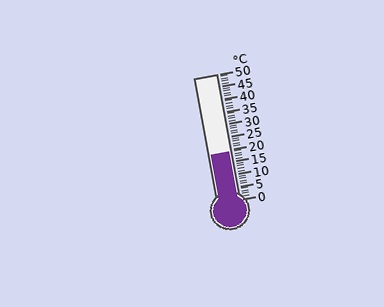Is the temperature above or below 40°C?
The temperature is below 40°C.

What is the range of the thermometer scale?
The thermometer scale ranges from 0°C to 50°C.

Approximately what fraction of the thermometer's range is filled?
The thermometer is filled to approximately 40% of its range.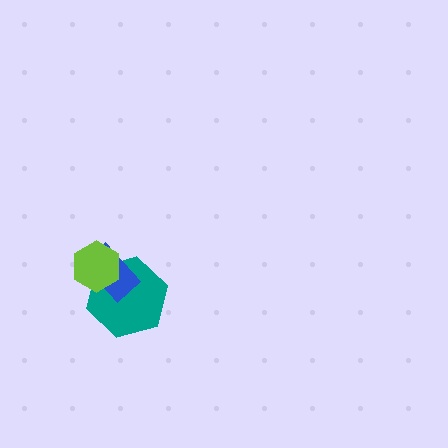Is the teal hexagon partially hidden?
Yes, it is partially covered by another shape.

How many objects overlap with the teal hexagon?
2 objects overlap with the teal hexagon.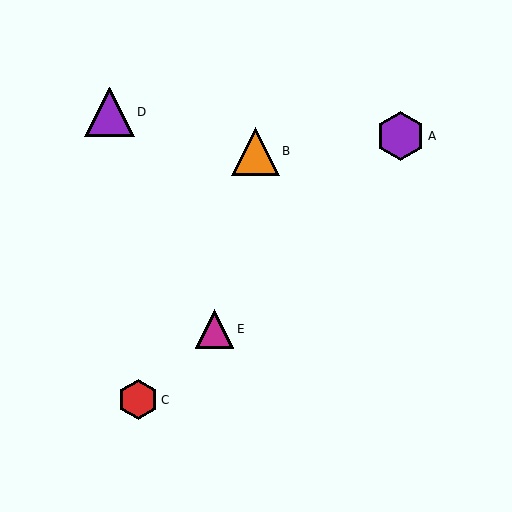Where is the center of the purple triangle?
The center of the purple triangle is at (110, 112).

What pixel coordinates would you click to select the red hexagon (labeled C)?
Click at (138, 400) to select the red hexagon C.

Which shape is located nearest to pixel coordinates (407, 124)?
The purple hexagon (labeled A) at (401, 136) is nearest to that location.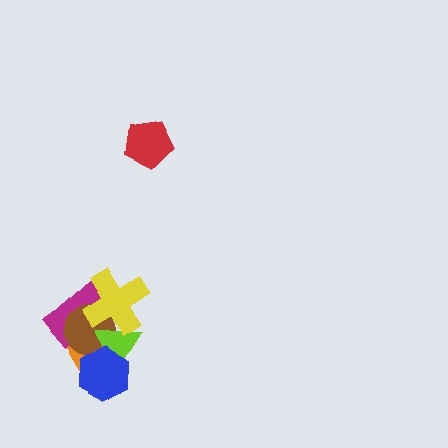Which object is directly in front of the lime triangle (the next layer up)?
The yellow cross is directly in front of the lime triangle.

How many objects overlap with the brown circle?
5 objects overlap with the brown circle.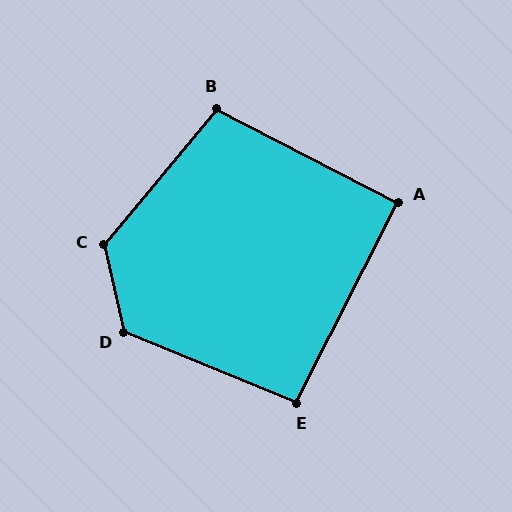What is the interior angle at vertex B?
Approximately 102 degrees (obtuse).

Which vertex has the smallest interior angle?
A, at approximately 90 degrees.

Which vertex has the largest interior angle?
C, at approximately 127 degrees.